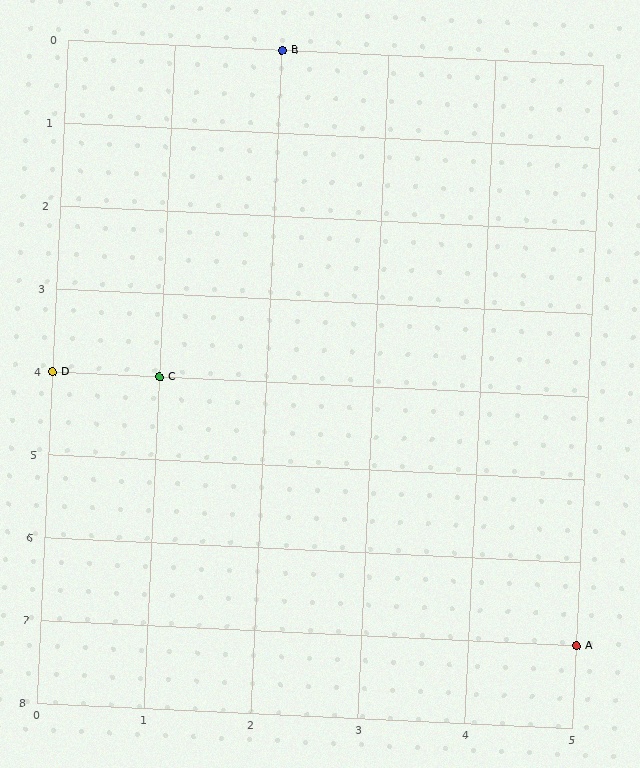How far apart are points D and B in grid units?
Points D and B are 2 columns and 4 rows apart (about 4.5 grid units diagonally).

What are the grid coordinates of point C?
Point C is at grid coordinates (1, 4).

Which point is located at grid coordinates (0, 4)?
Point D is at (0, 4).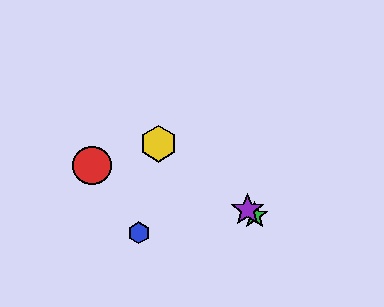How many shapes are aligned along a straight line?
3 shapes (the green star, the yellow hexagon, the purple star) are aligned along a straight line.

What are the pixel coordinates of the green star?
The green star is at (255, 215).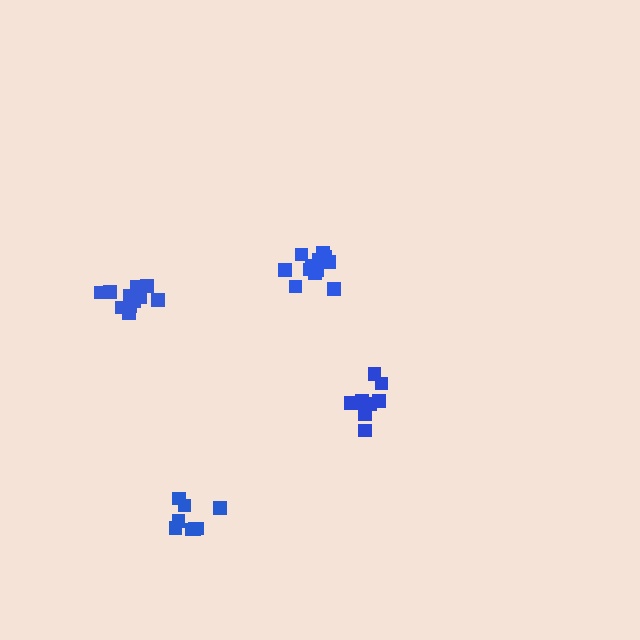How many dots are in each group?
Group 1: 13 dots, Group 2: 8 dots, Group 3: 8 dots, Group 4: 12 dots (41 total).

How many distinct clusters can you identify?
There are 4 distinct clusters.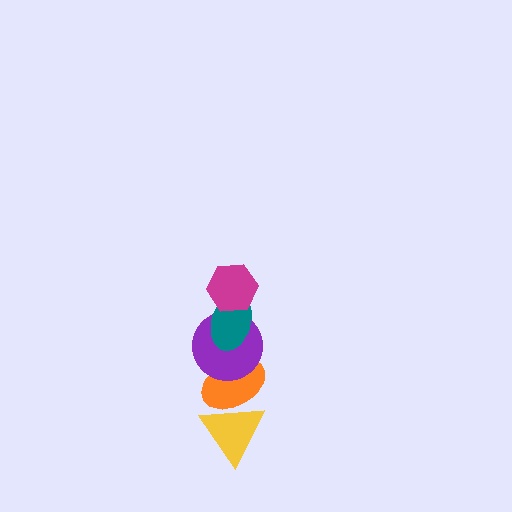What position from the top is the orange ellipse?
The orange ellipse is 4th from the top.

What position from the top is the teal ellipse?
The teal ellipse is 2nd from the top.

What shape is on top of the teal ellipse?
The magenta hexagon is on top of the teal ellipse.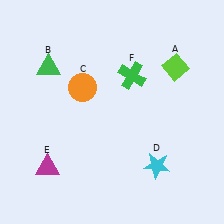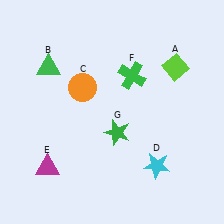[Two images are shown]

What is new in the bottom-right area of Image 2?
A green star (G) was added in the bottom-right area of Image 2.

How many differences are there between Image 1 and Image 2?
There is 1 difference between the two images.